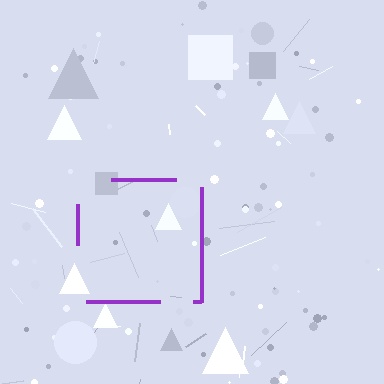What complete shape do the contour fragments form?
The contour fragments form a square.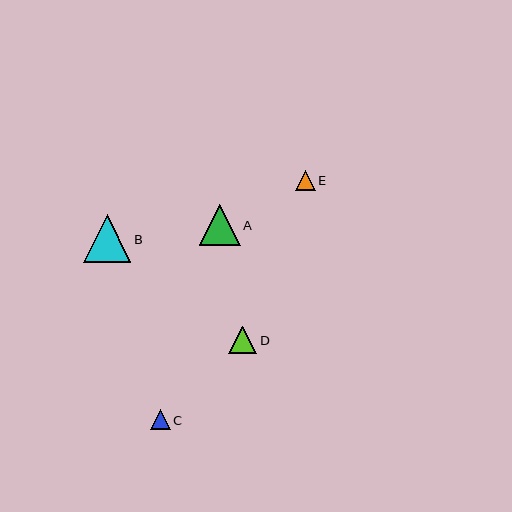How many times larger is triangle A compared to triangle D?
Triangle A is approximately 1.5 times the size of triangle D.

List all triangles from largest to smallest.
From largest to smallest: B, A, D, C, E.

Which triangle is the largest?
Triangle B is the largest with a size of approximately 48 pixels.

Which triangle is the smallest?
Triangle E is the smallest with a size of approximately 20 pixels.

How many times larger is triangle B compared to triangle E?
Triangle B is approximately 2.4 times the size of triangle E.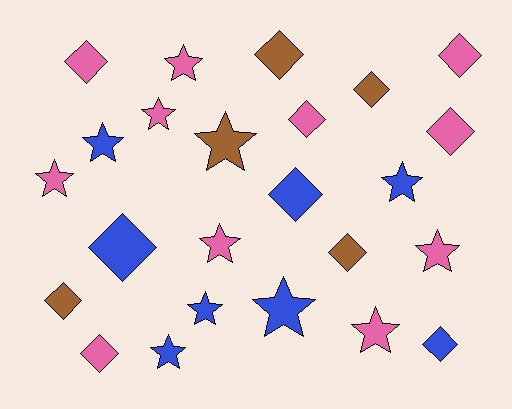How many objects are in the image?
There are 24 objects.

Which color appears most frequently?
Pink, with 11 objects.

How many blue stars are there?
There are 5 blue stars.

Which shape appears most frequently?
Star, with 12 objects.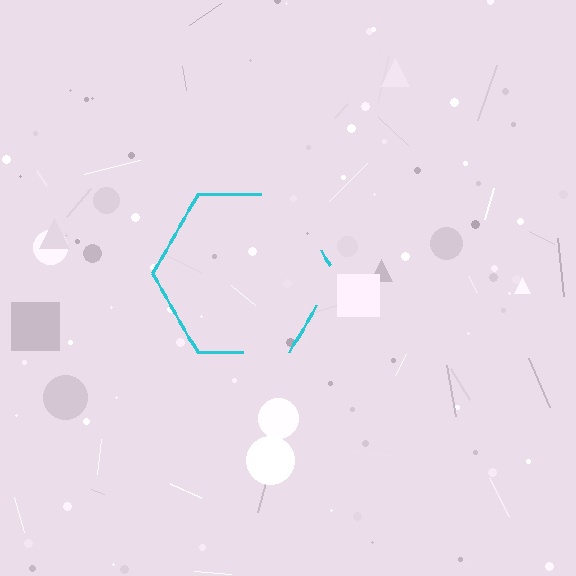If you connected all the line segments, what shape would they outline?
They would outline a hexagon.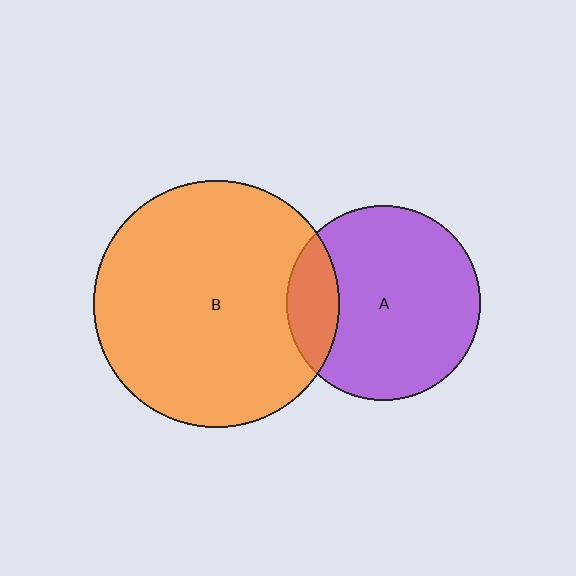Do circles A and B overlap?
Yes.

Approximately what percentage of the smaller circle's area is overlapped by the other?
Approximately 15%.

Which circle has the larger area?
Circle B (orange).